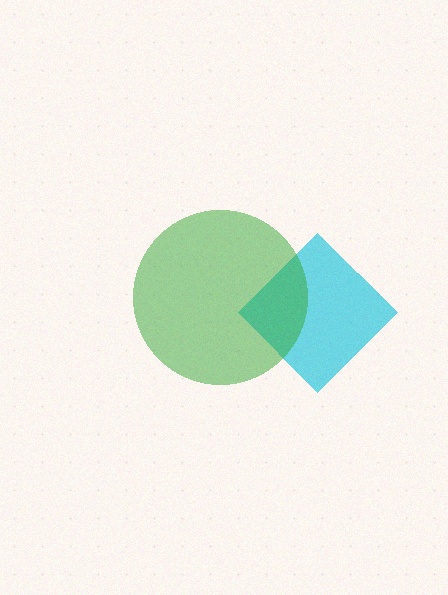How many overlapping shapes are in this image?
There are 2 overlapping shapes in the image.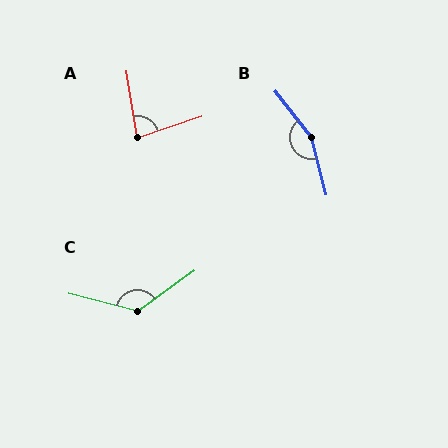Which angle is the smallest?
A, at approximately 80 degrees.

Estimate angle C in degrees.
Approximately 130 degrees.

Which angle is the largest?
B, at approximately 156 degrees.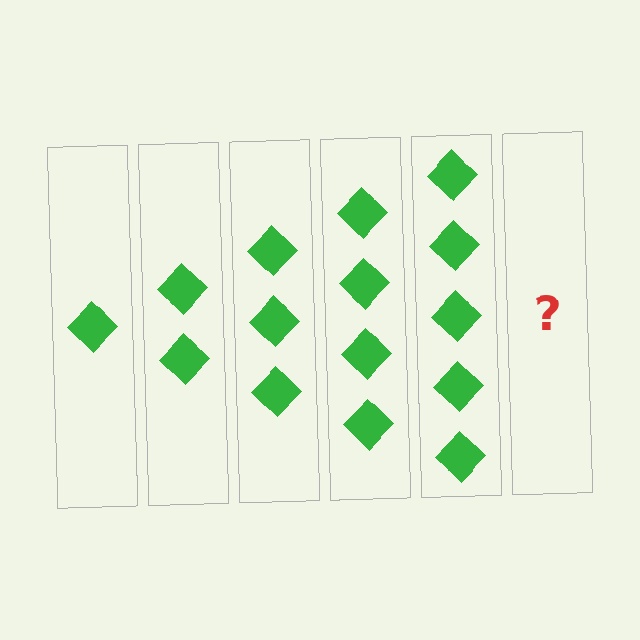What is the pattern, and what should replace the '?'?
The pattern is that each step adds one more diamond. The '?' should be 6 diamonds.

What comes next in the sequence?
The next element should be 6 diamonds.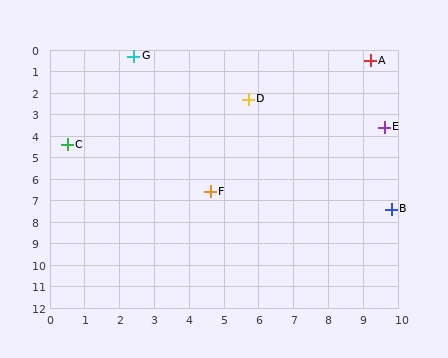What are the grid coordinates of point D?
Point D is at approximately (5.7, 2.3).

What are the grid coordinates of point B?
Point B is at approximately (9.8, 7.4).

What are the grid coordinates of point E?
Point E is at approximately (9.6, 3.6).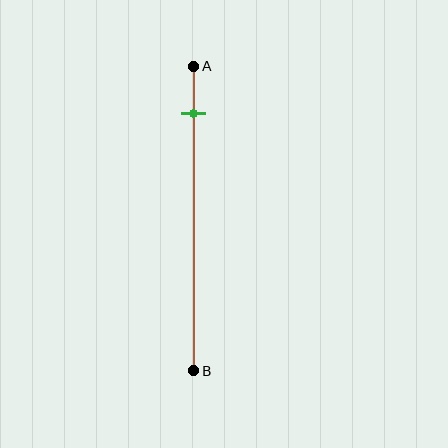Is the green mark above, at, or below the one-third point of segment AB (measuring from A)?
The green mark is above the one-third point of segment AB.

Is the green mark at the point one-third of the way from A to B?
No, the mark is at about 15% from A, not at the 33% one-third point.